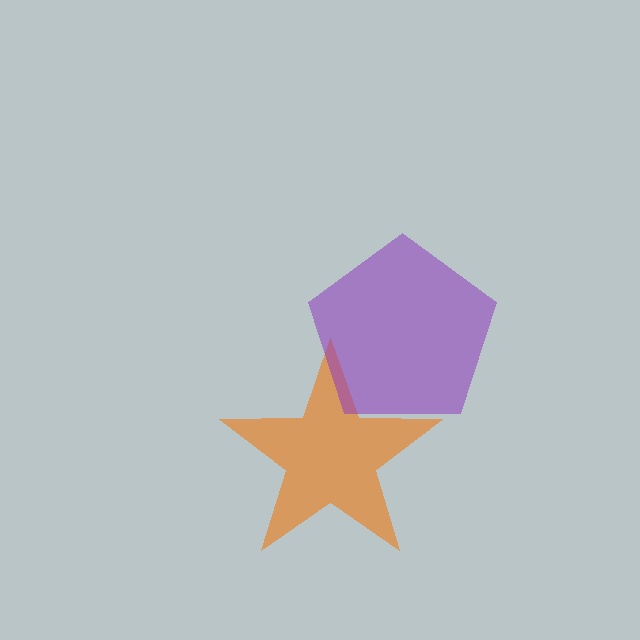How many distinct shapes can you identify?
There are 2 distinct shapes: an orange star, a purple pentagon.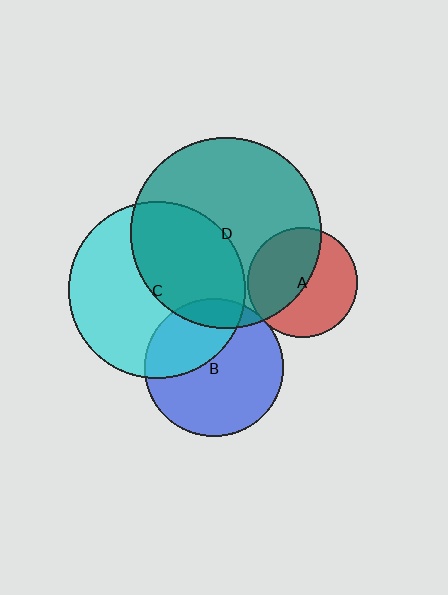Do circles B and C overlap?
Yes.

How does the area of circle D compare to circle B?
Approximately 1.9 times.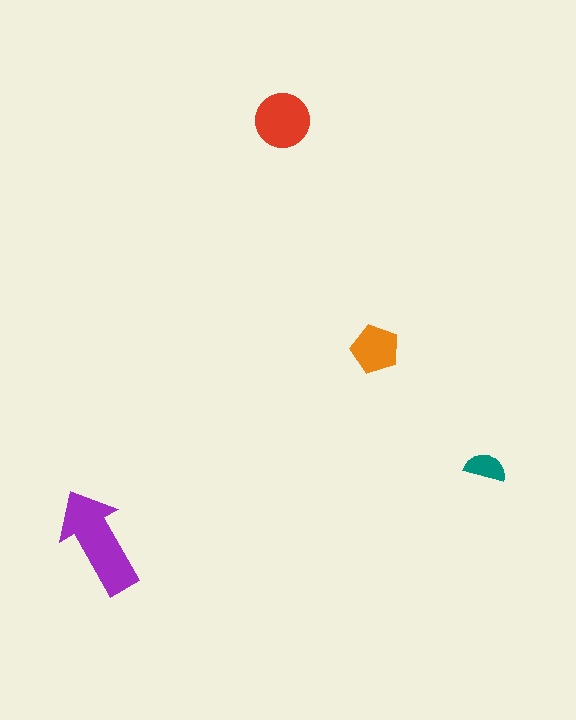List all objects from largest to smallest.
The purple arrow, the red circle, the orange pentagon, the teal semicircle.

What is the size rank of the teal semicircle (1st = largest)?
4th.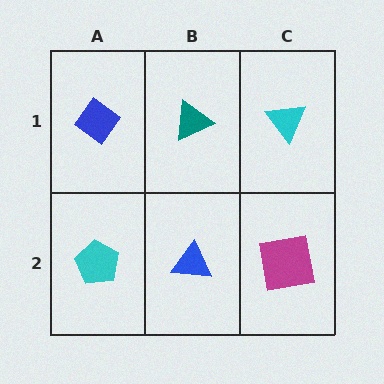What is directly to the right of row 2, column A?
A blue triangle.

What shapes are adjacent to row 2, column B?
A teal triangle (row 1, column B), a cyan pentagon (row 2, column A), a magenta square (row 2, column C).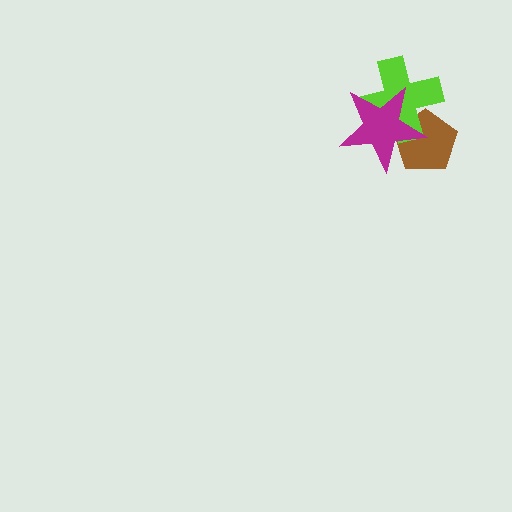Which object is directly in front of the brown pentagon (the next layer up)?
The lime cross is directly in front of the brown pentagon.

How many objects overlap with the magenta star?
2 objects overlap with the magenta star.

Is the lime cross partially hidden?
Yes, it is partially covered by another shape.